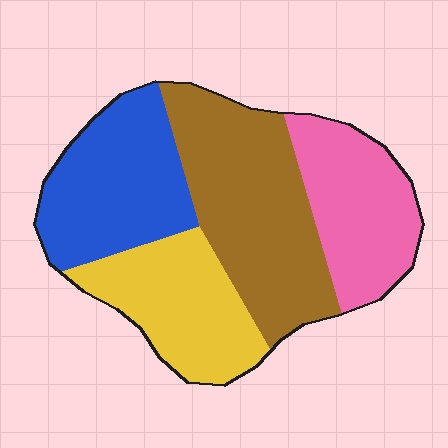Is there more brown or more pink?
Brown.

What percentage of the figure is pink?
Pink takes up about one fifth (1/5) of the figure.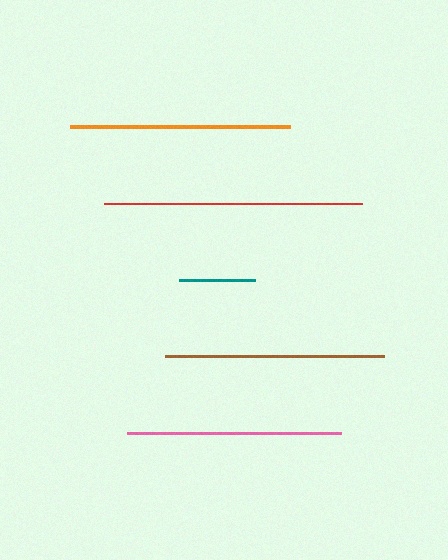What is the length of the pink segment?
The pink segment is approximately 214 pixels long.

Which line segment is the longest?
The red line is the longest at approximately 258 pixels.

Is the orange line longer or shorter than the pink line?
The orange line is longer than the pink line.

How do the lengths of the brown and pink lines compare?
The brown and pink lines are approximately the same length.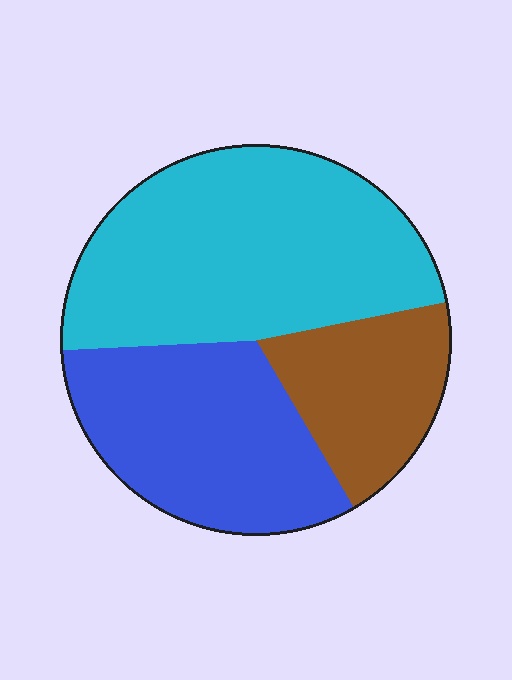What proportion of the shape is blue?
Blue takes up between a quarter and a half of the shape.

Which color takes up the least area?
Brown, at roughly 20%.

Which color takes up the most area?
Cyan, at roughly 50%.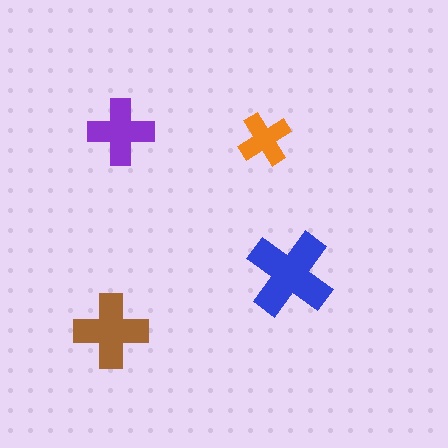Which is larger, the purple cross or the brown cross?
The brown one.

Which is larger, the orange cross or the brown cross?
The brown one.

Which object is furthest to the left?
The brown cross is leftmost.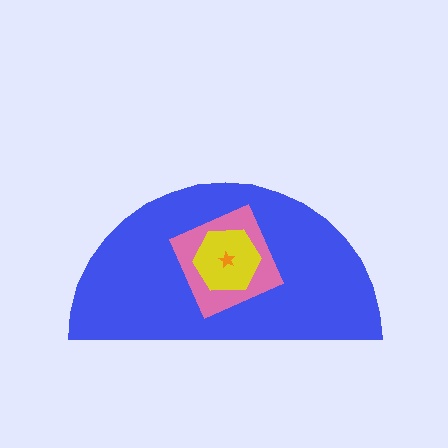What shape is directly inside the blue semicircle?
The pink square.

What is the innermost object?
The orange star.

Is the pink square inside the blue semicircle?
Yes.